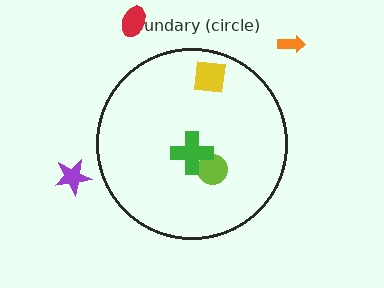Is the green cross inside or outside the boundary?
Inside.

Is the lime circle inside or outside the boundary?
Inside.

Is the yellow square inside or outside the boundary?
Inside.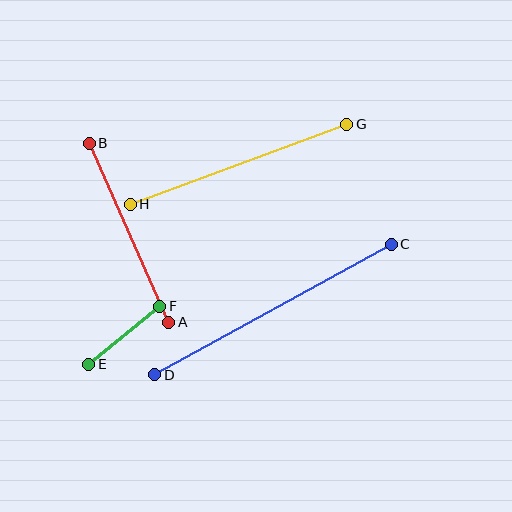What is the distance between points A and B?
The distance is approximately 196 pixels.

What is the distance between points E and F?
The distance is approximately 92 pixels.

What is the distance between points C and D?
The distance is approximately 270 pixels.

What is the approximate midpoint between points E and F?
The midpoint is at approximately (124, 335) pixels.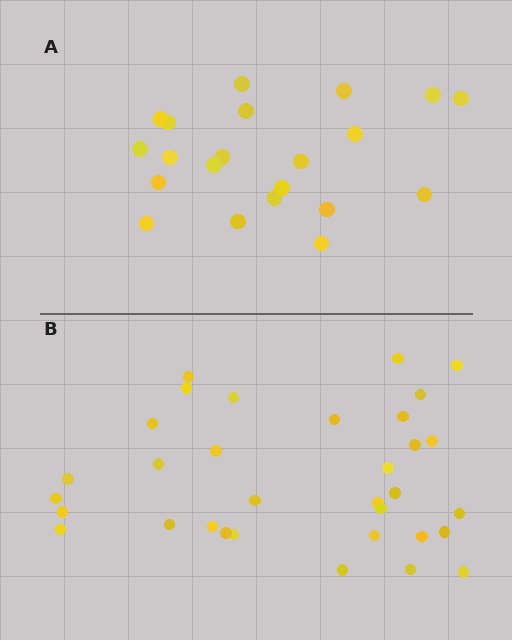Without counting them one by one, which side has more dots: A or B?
Region B (the bottom region) has more dots.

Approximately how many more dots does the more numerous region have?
Region B has roughly 12 or so more dots than region A.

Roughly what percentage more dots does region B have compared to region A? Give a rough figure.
About 55% more.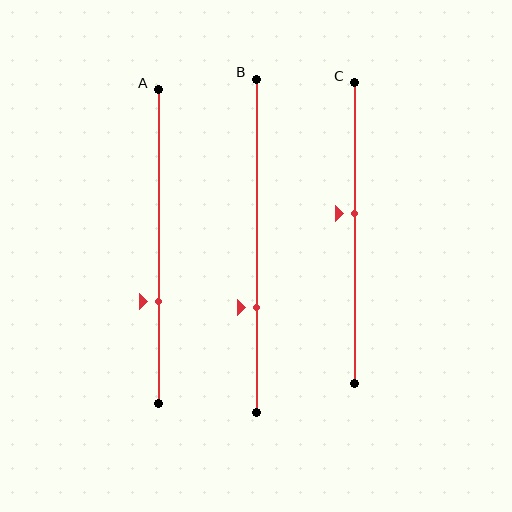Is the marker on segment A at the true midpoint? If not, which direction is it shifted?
No, the marker on segment A is shifted downward by about 17% of the segment length.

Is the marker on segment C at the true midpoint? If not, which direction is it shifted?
No, the marker on segment C is shifted upward by about 6% of the segment length.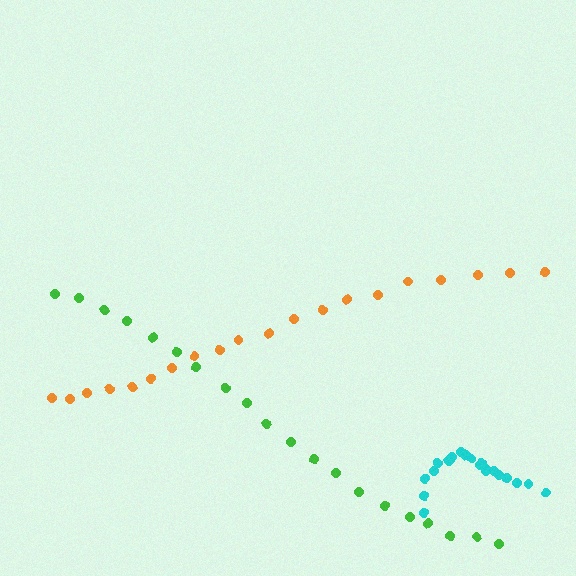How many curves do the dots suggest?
There are 3 distinct paths.